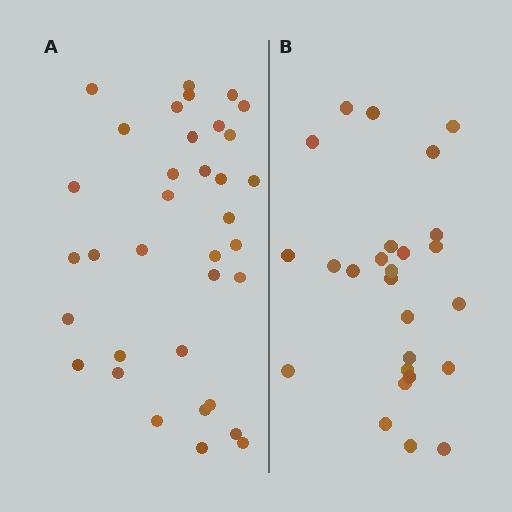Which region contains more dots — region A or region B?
Region A (the left region) has more dots.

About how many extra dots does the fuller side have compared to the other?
Region A has roughly 8 or so more dots than region B.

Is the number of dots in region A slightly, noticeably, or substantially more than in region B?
Region A has noticeably more, but not dramatically so. The ratio is roughly 1.3 to 1.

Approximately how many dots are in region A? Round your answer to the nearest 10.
About 40 dots. (The exact count is 35, which rounds to 40.)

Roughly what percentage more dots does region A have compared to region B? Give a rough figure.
About 35% more.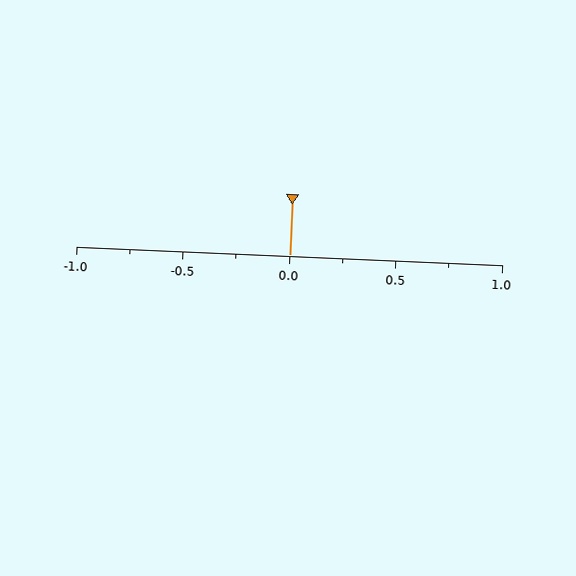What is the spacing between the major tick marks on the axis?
The major ticks are spaced 0.5 apart.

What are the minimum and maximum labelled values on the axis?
The axis runs from -1.0 to 1.0.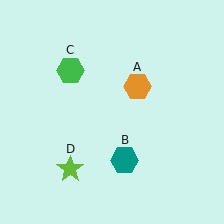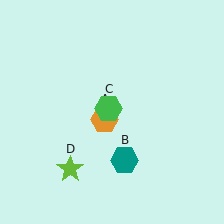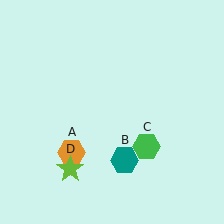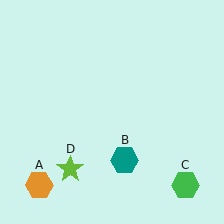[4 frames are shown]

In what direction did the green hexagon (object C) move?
The green hexagon (object C) moved down and to the right.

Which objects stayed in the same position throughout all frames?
Teal hexagon (object B) and lime star (object D) remained stationary.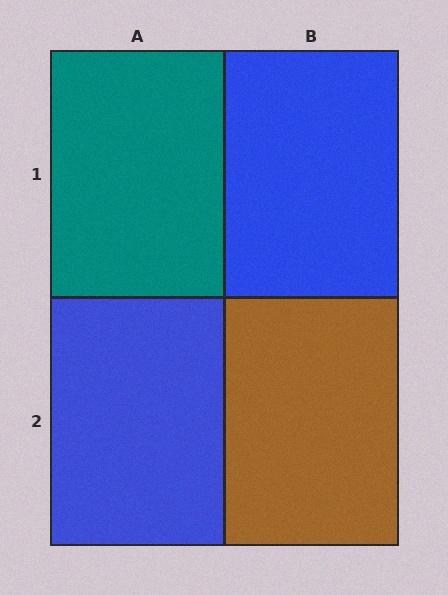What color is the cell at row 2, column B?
Brown.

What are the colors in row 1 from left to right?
Teal, blue.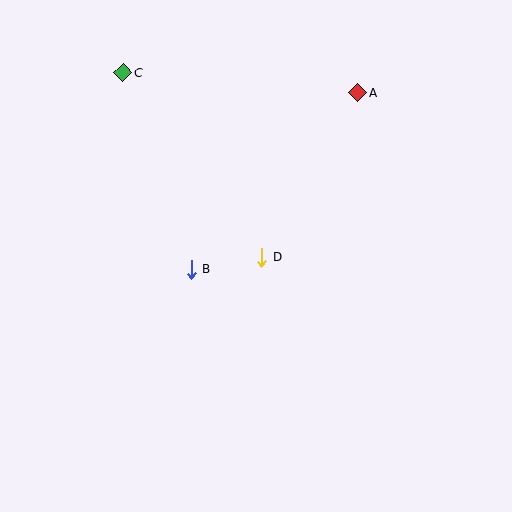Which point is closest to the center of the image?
Point D at (262, 257) is closest to the center.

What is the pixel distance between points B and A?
The distance between B and A is 242 pixels.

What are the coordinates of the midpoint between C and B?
The midpoint between C and B is at (157, 171).